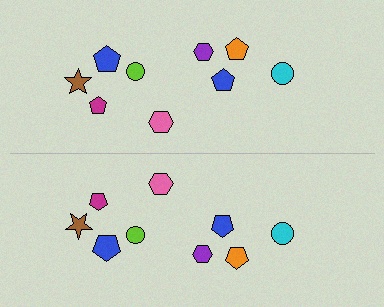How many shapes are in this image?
There are 18 shapes in this image.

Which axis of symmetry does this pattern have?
The pattern has a horizontal axis of symmetry running through the center of the image.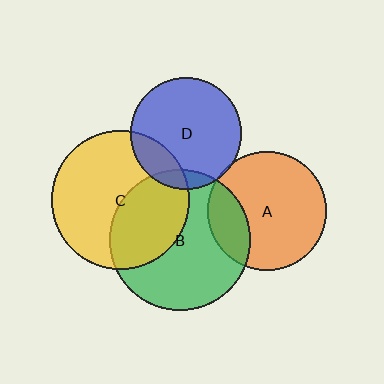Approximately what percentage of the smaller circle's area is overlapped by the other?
Approximately 5%.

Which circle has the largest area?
Circle B (green).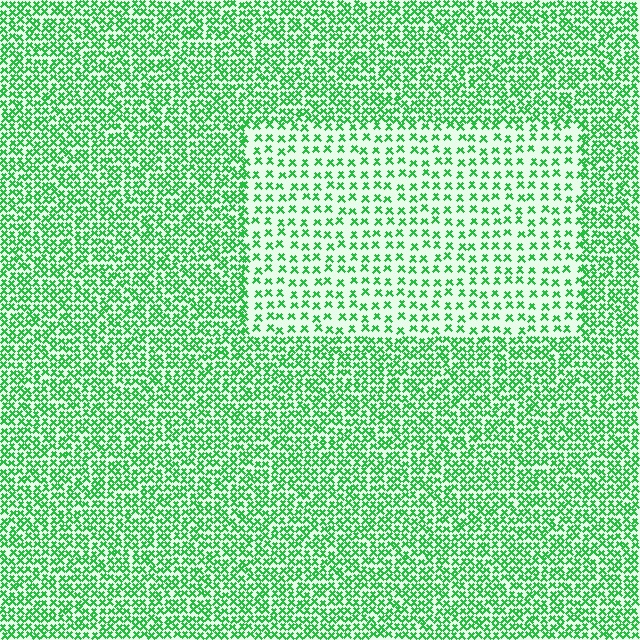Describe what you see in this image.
The image contains small green elements arranged at two different densities. A rectangle-shaped region is visible where the elements are less densely packed than the surrounding area.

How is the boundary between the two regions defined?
The boundary is defined by a change in element density (approximately 2.1x ratio). All elements are the same color, size, and shape.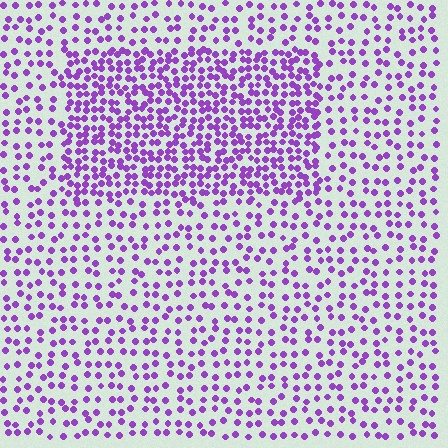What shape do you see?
I see a rectangle.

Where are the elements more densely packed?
The elements are more densely packed inside the rectangle boundary.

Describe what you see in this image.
The image contains small purple elements arranged at two different densities. A rectangle-shaped region is visible where the elements are more densely packed than the surrounding area.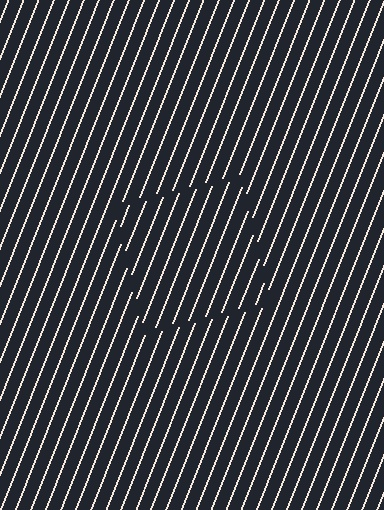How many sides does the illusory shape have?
4 sides — the line-ends trace a square.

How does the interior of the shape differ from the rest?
The interior of the shape contains the same grating, shifted by half a period — the contour is defined by the phase discontinuity where line-ends from the inner and outer gratings abut.